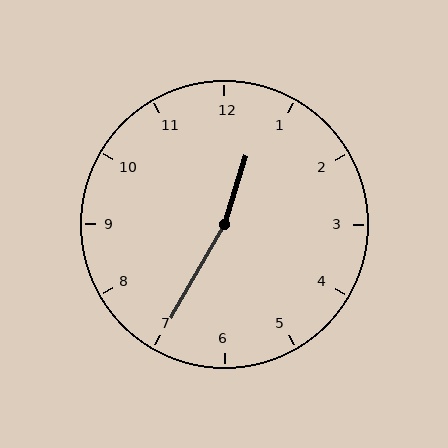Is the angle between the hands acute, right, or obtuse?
It is obtuse.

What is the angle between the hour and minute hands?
Approximately 168 degrees.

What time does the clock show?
12:35.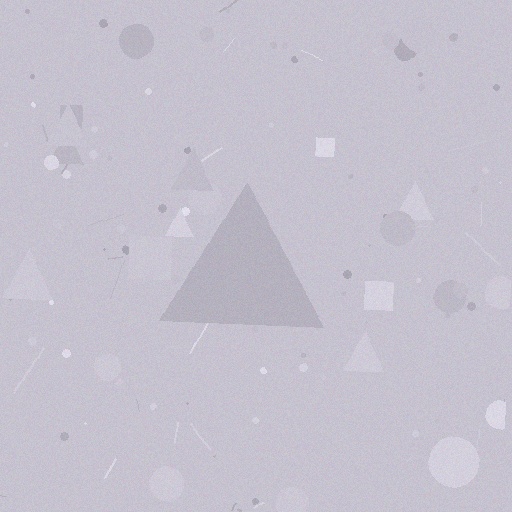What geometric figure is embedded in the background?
A triangle is embedded in the background.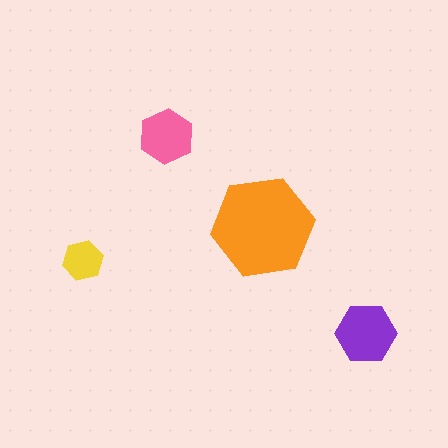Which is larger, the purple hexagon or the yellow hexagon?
The purple one.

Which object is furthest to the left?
The yellow hexagon is leftmost.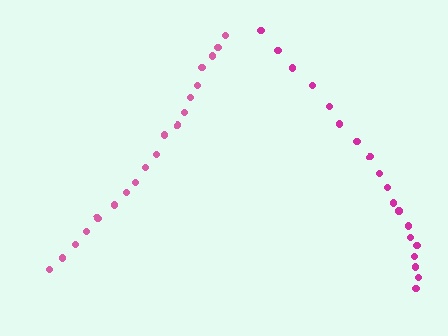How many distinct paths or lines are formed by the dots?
There are 2 distinct paths.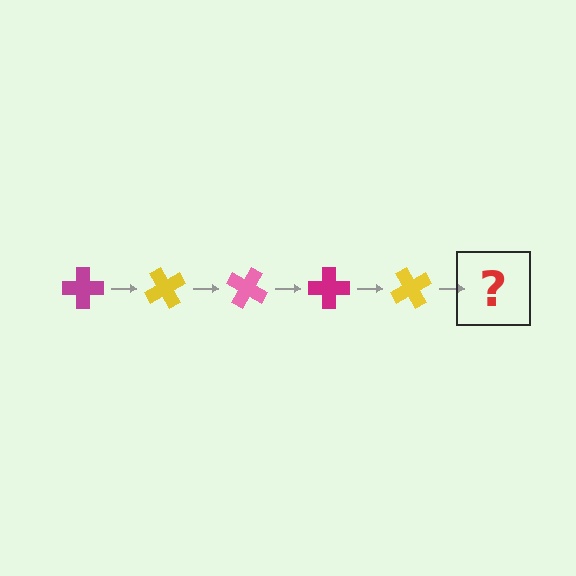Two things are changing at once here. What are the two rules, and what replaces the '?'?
The two rules are that it rotates 60 degrees each step and the color cycles through magenta, yellow, and pink. The '?' should be a pink cross, rotated 300 degrees from the start.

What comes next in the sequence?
The next element should be a pink cross, rotated 300 degrees from the start.